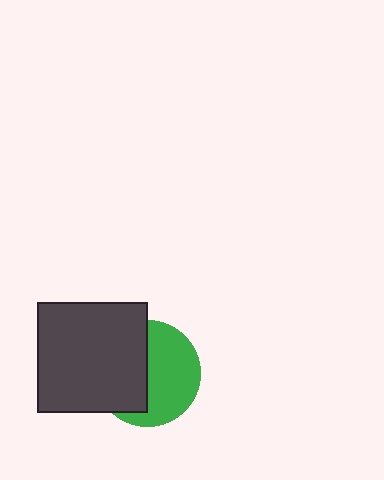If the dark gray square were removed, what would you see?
You would see the complete green circle.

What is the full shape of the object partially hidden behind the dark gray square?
The partially hidden object is a green circle.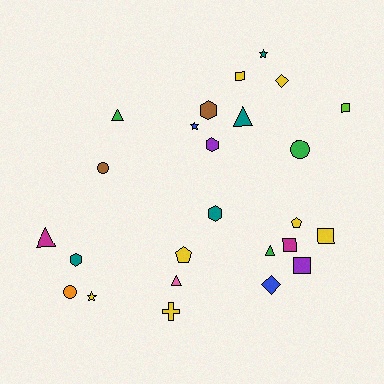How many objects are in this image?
There are 25 objects.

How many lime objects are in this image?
There is 1 lime object.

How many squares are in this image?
There are 5 squares.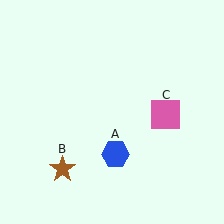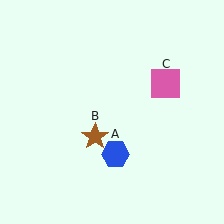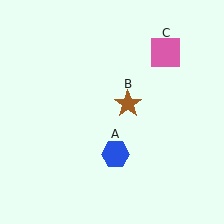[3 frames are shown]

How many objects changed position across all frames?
2 objects changed position: brown star (object B), pink square (object C).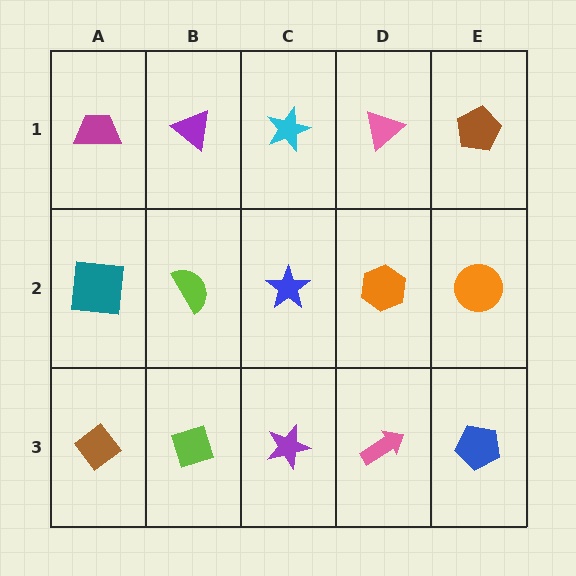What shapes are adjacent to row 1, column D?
An orange hexagon (row 2, column D), a cyan star (row 1, column C), a brown pentagon (row 1, column E).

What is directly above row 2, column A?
A magenta trapezoid.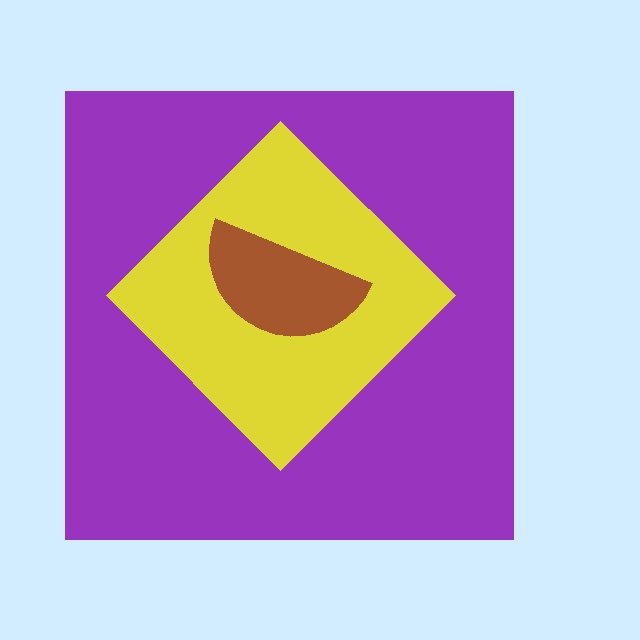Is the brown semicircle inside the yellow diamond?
Yes.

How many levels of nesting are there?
3.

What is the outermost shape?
The purple square.